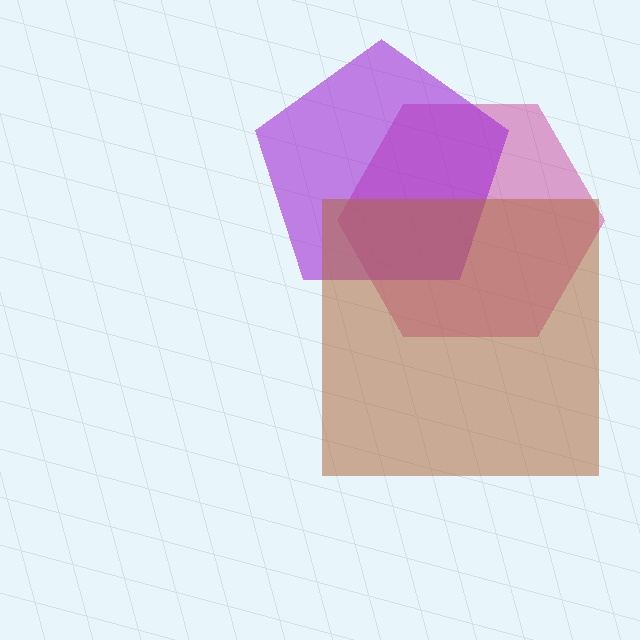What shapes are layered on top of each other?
The layered shapes are: a magenta hexagon, a purple pentagon, a brown square.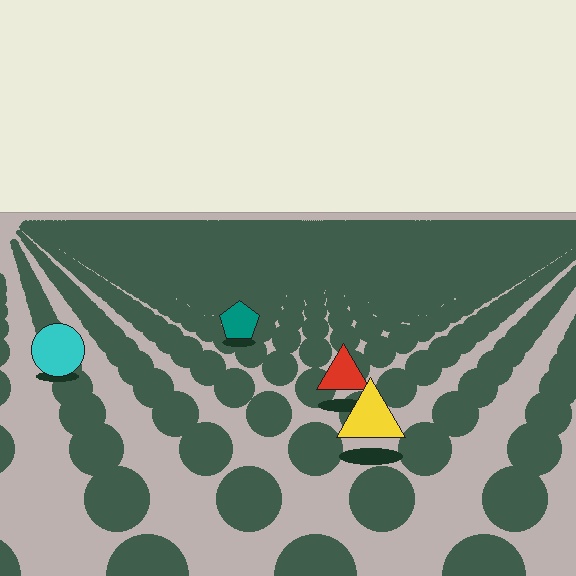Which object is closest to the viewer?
The yellow triangle is closest. The texture marks near it are larger and more spread out.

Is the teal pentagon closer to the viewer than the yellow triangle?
No. The yellow triangle is closer — you can tell from the texture gradient: the ground texture is coarser near it.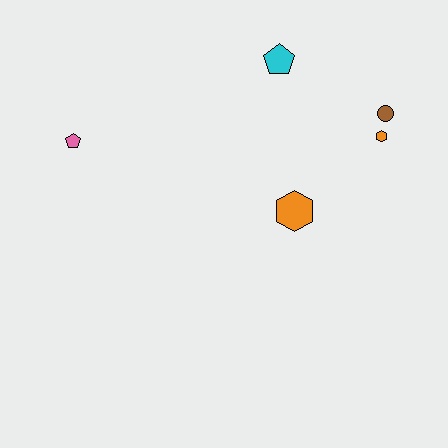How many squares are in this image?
There are no squares.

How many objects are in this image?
There are 5 objects.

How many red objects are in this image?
There are no red objects.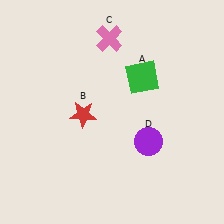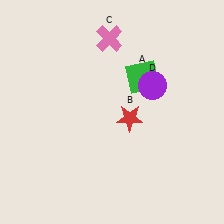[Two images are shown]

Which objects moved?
The objects that moved are: the red star (B), the purple circle (D).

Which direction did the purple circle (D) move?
The purple circle (D) moved up.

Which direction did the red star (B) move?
The red star (B) moved right.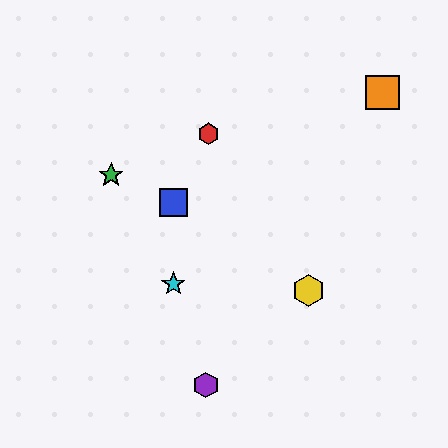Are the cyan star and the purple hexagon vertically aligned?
No, the cyan star is at x≈173 and the purple hexagon is at x≈206.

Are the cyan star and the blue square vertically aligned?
Yes, both are at x≈173.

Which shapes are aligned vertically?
The blue square, the cyan star are aligned vertically.